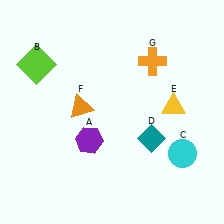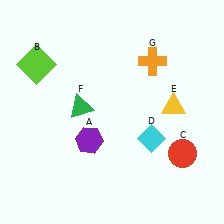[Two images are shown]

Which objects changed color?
C changed from cyan to red. D changed from teal to cyan. F changed from orange to green.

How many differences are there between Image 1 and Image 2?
There are 3 differences between the two images.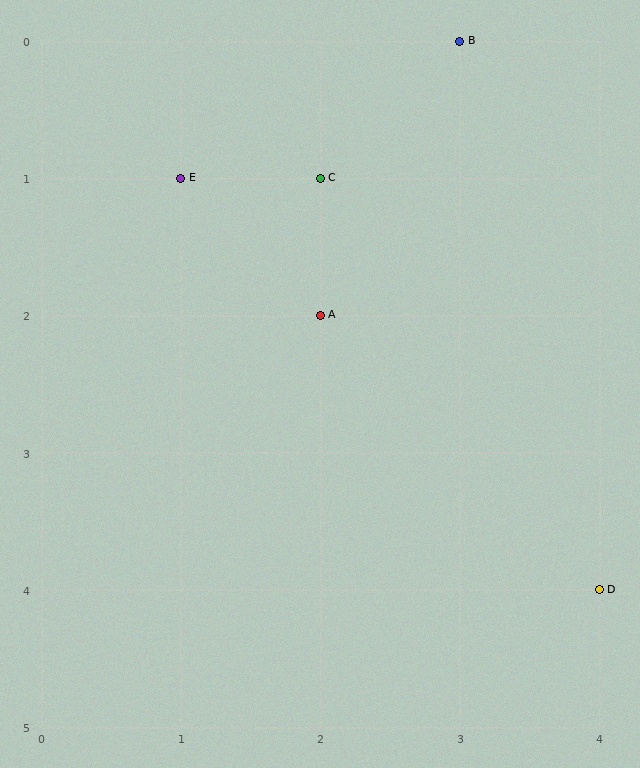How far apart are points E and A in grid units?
Points E and A are 1 column and 1 row apart (about 1.4 grid units diagonally).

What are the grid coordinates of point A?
Point A is at grid coordinates (2, 2).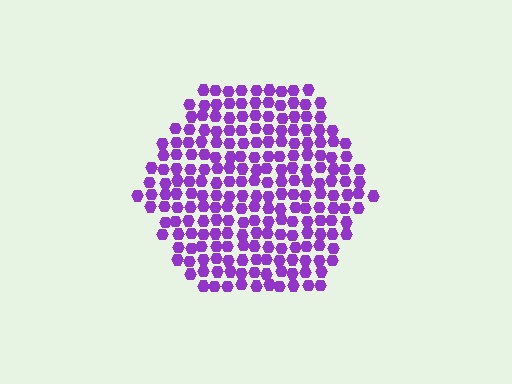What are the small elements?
The small elements are hexagons.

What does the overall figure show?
The overall figure shows a hexagon.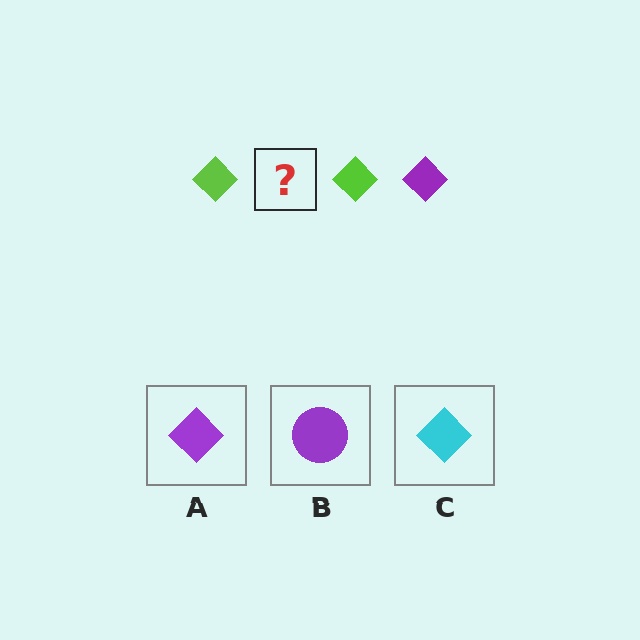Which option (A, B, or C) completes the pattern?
A.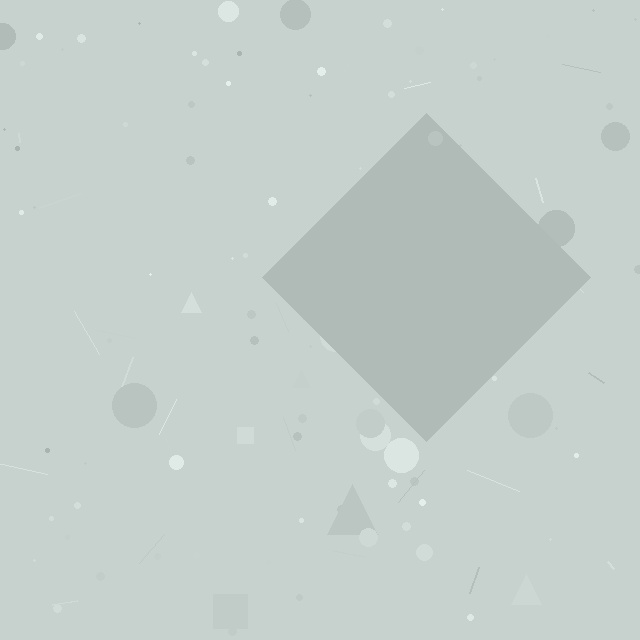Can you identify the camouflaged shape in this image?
The camouflaged shape is a diamond.